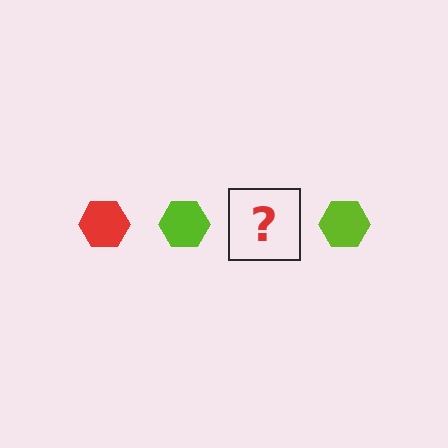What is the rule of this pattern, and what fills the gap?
The rule is that the pattern cycles through red, lime hexagons. The gap should be filled with a red hexagon.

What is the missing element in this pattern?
The missing element is a red hexagon.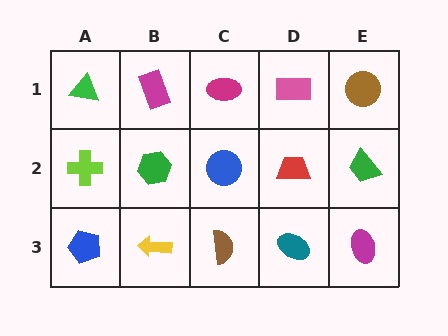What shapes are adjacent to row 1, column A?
A lime cross (row 2, column A), a magenta rectangle (row 1, column B).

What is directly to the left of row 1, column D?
A magenta ellipse.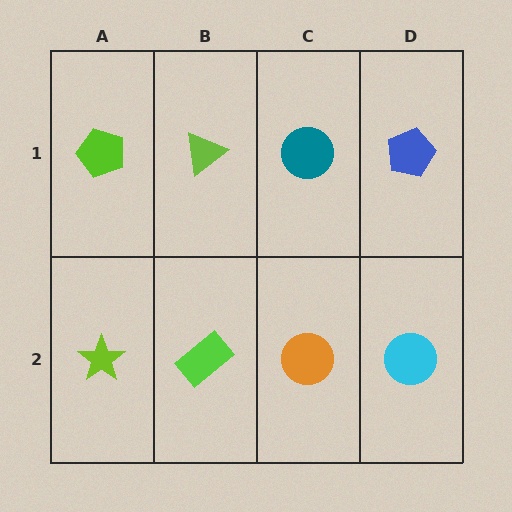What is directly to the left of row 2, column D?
An orange circle.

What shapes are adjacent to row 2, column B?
A lime triangle (row 1, column B), a lime star (row 2, column A), an orange circle (row 2, column C).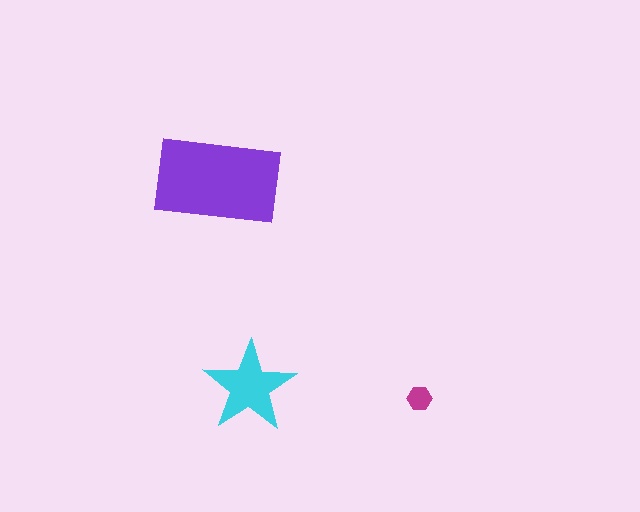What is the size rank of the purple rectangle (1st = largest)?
1st.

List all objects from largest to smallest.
The purple rectangle, the cyan star, the magenta hexagon.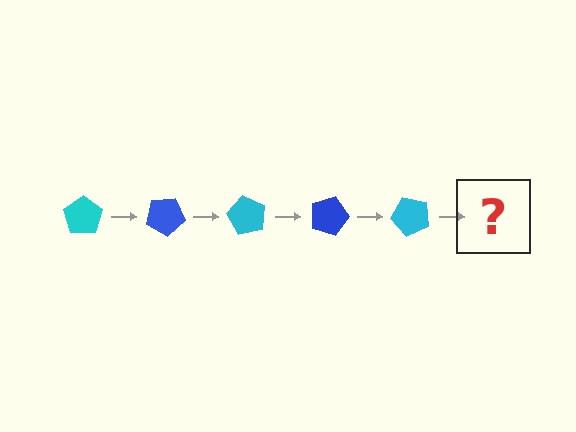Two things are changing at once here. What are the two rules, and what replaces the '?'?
The two rules are that it rotates 30 degrees each step and the color cycles through cyan and blue. The '?' should be a blue pentagon, rotated 150 degrees from the start.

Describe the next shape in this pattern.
It should be a blue pentagon, rotated 150 degrees from the start.